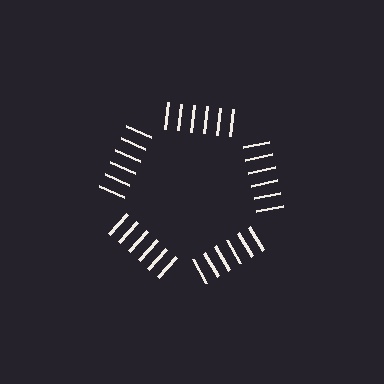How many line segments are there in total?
30 — 6 along each of the 5 edges.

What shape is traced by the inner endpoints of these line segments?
An illusory pentagon — the line segments terminate on its edges but no continuous stroke is drawn.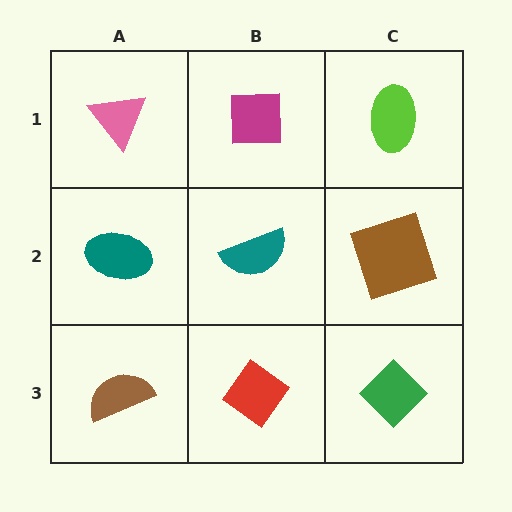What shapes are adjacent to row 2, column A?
A pink triangle (row 1, column A), a brown semicircle (row 3, column A), a teal semicircle (row 2, column B).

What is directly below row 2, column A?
A brown semicircle.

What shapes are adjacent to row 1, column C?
A brown square (row 2, column C), a magenta square (row 1, column B).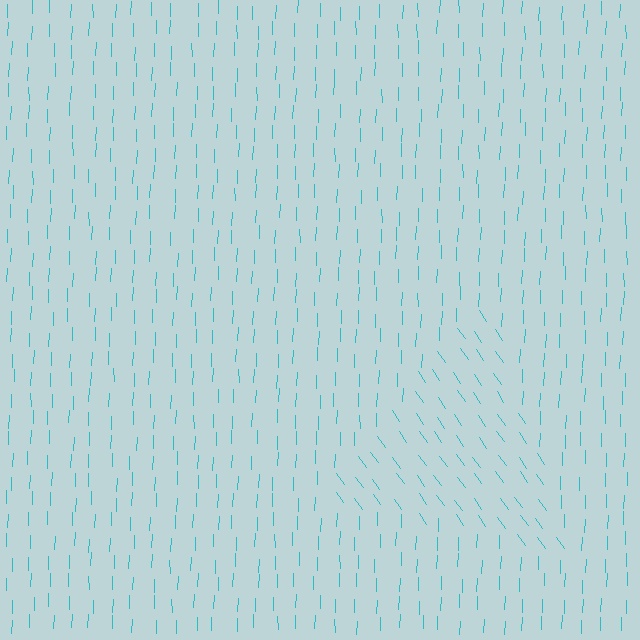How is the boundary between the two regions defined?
The boundary is defined purely by a change in line orientation (approximately 37 degrees difference). All lines are the same color and thickness.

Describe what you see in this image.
The image is filled with small cyan line segments. A triangle region in the image has lines oriented differently from the surrounding lines, creating a visible texture boundary.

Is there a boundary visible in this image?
Yes, there is a texture boundary formed by a change in line orientation.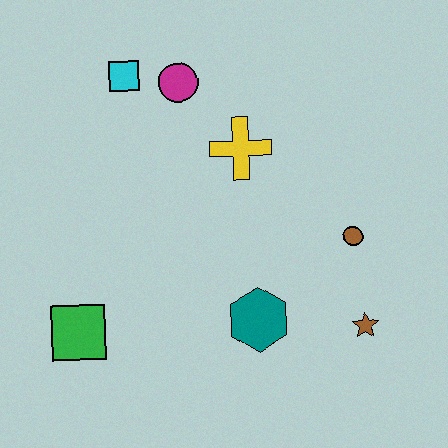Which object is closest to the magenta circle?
The cyan square is closest to the magenta circle.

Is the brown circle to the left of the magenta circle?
No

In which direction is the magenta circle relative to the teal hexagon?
The magenta circle is above the teal hexagon.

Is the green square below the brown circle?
Yes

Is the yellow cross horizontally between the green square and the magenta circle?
No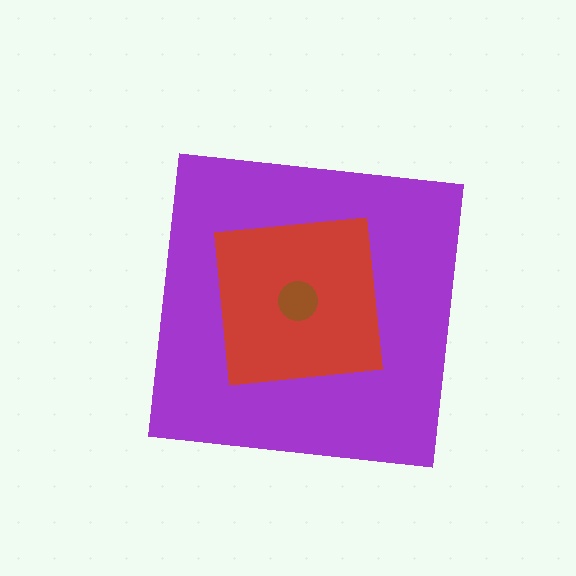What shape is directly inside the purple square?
The red square.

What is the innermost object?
The brown circle.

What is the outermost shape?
The purple square.